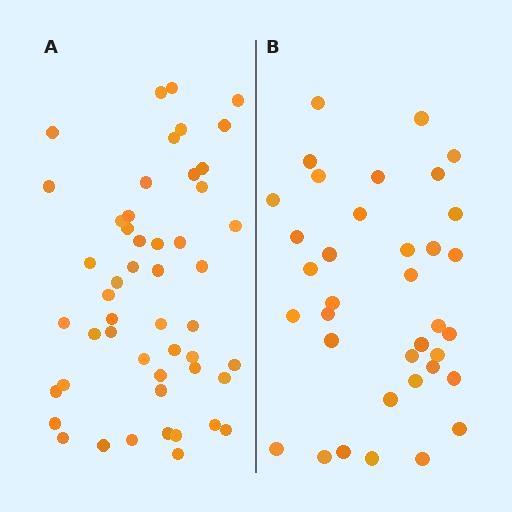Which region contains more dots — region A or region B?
Region A (the left region) has more dots.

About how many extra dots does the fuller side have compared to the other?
Region A has approximately 15 more dots than region B.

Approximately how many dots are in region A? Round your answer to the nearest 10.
About 50 dots.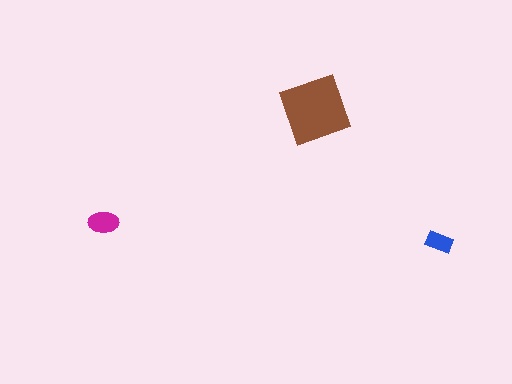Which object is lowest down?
The blue rectangle is bottommost.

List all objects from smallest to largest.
The blue rectangle, the magenta ellipse, the brown square.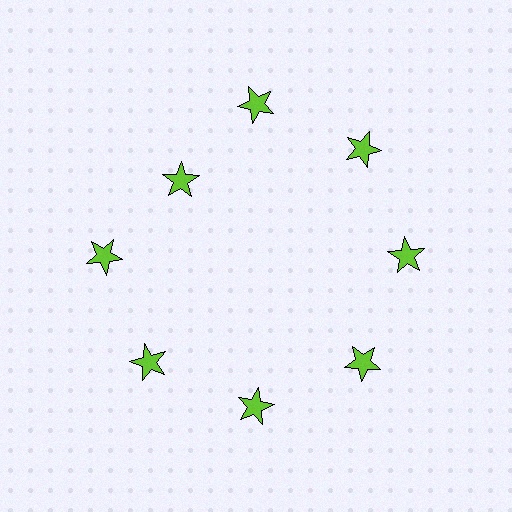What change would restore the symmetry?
The symmetry would be restored by moving it outward, back onto the ring so that all 8 stars sit at equal angles and equal distance from the center.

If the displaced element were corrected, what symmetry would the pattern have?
It would have 8-fold rotational symmetry — the pattern would map onto itself every 45 degrees.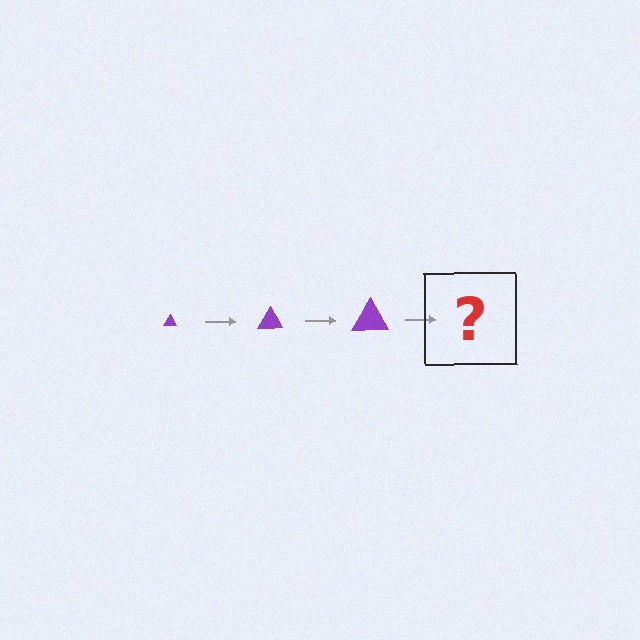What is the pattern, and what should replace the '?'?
The pattern is that the triangle gets progressively larger each step. The '?' should be a purple triangle, larger than the previous one.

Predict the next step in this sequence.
The next step is a purple triangle, larger than the previous one.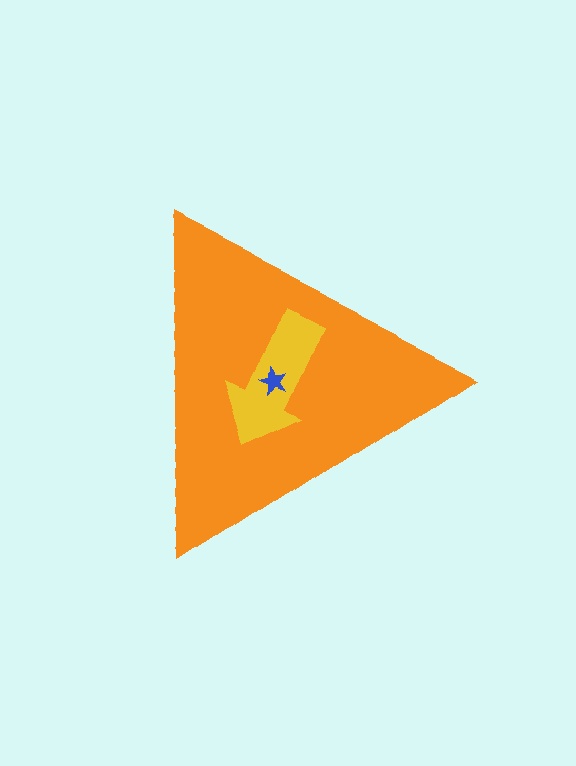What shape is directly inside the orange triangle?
The yellow arrow.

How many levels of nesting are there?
3.